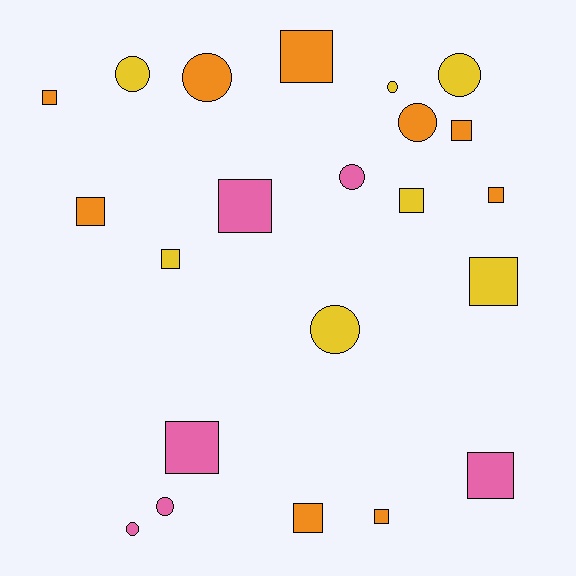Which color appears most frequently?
Orange, with 9 objects.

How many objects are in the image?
There are 22 objects.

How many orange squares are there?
There are 7 orange squares.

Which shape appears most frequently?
Square, with 13 objects.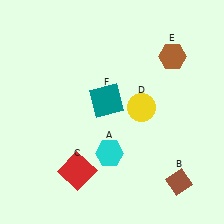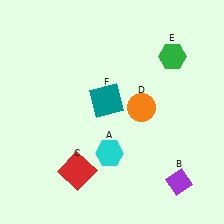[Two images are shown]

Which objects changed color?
B changed from brown to purple. D changed from yellow to orange. E changed from brown to green.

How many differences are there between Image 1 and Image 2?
There are 3 differences between the two images.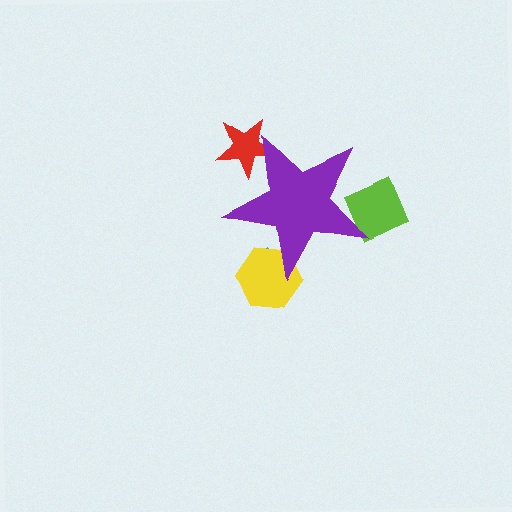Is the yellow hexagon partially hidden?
Yes, the yellow hexagon is partially hidden behind the purple star.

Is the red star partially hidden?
Yes, the red star is partially hidden behind the purple star.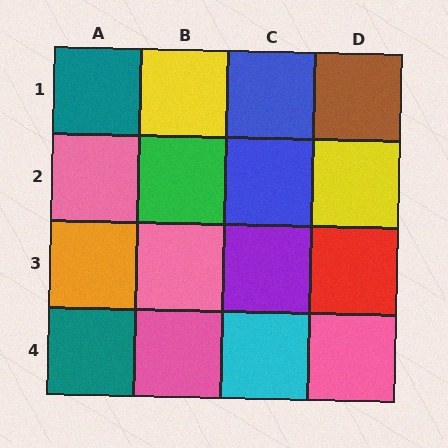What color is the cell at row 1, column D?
Brown.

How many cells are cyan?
1 cell is cyan.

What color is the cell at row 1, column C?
Blue.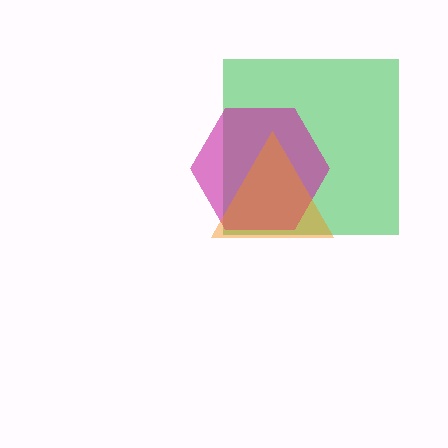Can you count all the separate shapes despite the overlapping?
Yes, there are 3 separate shapes.